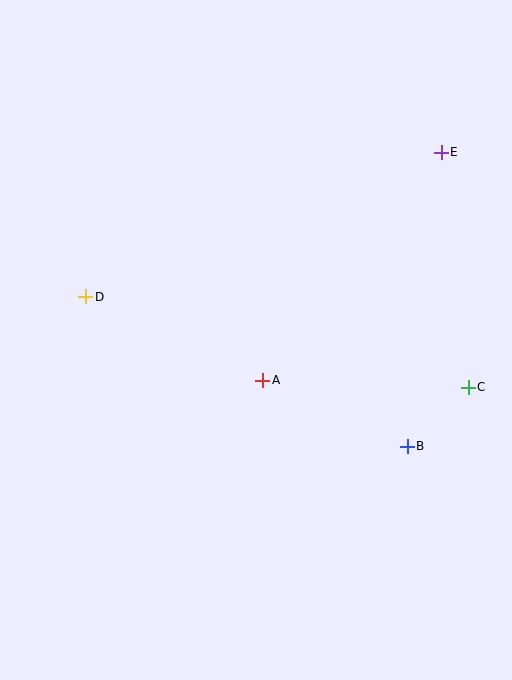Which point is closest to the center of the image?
Point A at (263, 380) is closest to the center.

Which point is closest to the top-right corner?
Point E is closest to the top-right corner.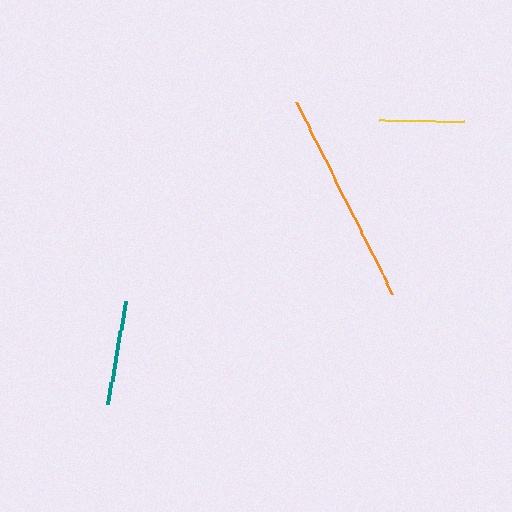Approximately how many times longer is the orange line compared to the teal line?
The orange line is approximately 2.1 times the length of the teal line.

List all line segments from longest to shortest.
From longest to shortest: orange, teal, yellow.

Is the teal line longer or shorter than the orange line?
The orange line is longer than the teal line.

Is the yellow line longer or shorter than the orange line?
The orange line is longer than the yellow line.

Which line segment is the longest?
The orange line is the longest at approximately 214 pixels.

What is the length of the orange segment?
The orange segment is approximately 214 pixels long.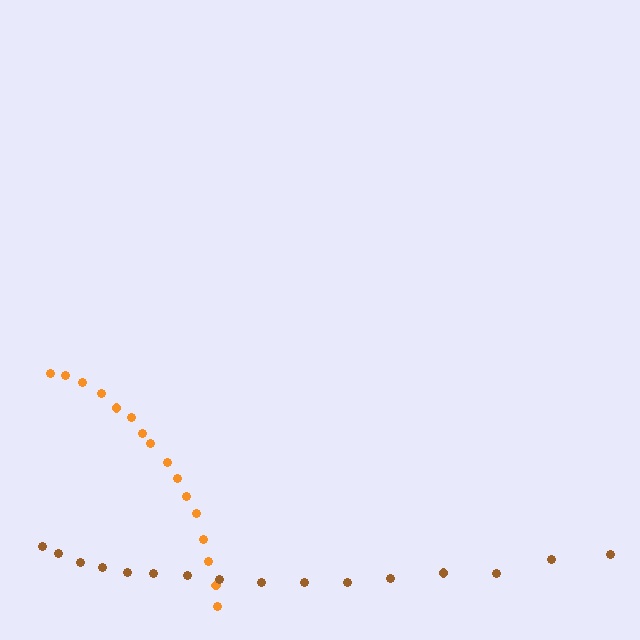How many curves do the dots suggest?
There are 2 distinct paths.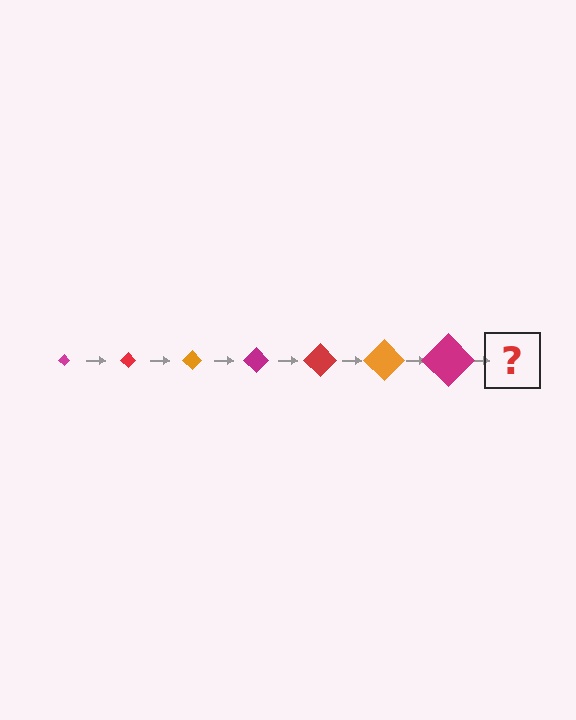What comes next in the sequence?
The next element should be a red diamond, larger than the previous one.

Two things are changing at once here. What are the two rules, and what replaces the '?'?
The two rules are that the diamond grows larger each step and the color cycles through magenta, red, and orange. The '?' should be a red diamond, larger than the previous one.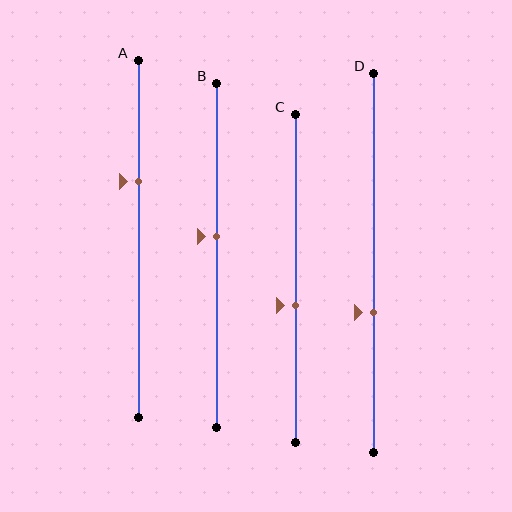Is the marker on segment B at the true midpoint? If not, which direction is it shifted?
No, the marker on segment B is shifted upward by about 5% of the segment length.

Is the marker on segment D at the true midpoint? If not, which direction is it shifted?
No, the marker on segment D is shifted downward by about 13% of the segment length.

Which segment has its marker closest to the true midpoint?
Segment B has its marker closest to the true midpoint.